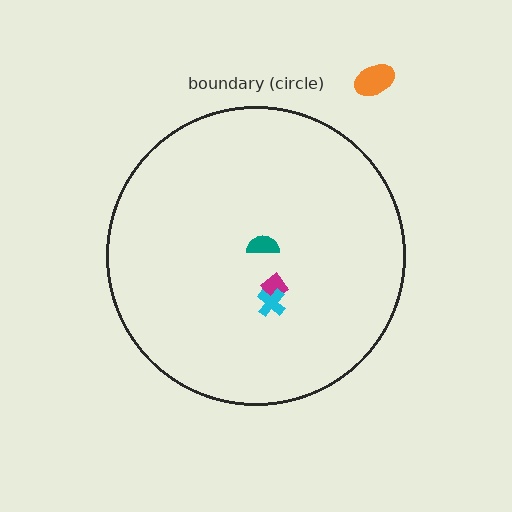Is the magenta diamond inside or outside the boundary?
Inside.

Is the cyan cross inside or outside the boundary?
Inside.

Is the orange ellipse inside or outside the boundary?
Outside.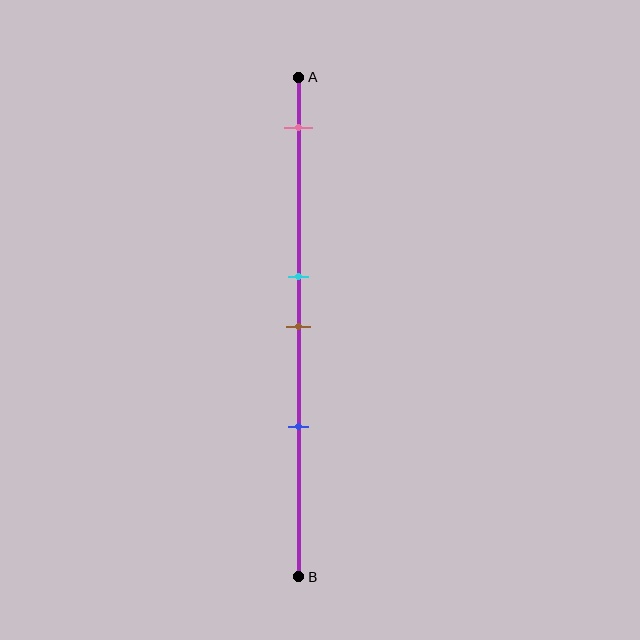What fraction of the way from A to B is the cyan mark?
The cyan mark is approximately 40% (0.4) of the way from A to B.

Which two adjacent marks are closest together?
The cyan and brown marks are the closest adjacent pair.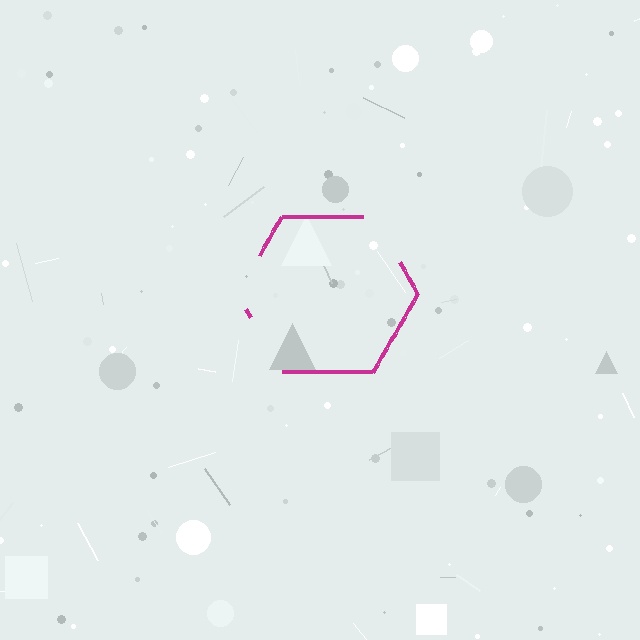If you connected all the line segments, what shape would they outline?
They would outline a hexagon.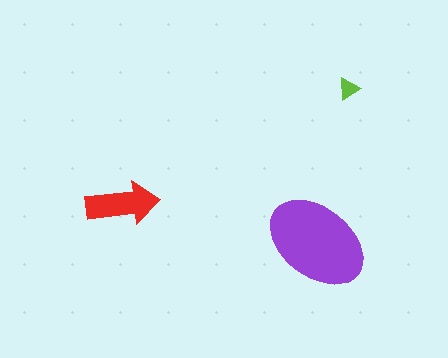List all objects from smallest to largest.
The lime triangle, the red arrow, the purple ellipse.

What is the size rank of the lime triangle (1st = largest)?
3rd.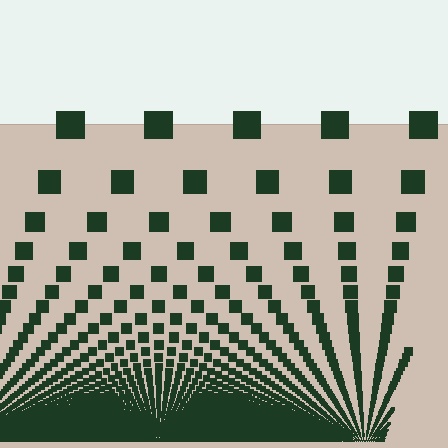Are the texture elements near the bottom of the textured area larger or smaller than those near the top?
Smaller. The gradient is inverted — elements near the bottom are smaller and denser.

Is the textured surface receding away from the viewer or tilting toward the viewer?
The surface appears to tilt toward the viewer. Texture elements get larger and sparser toward the top.